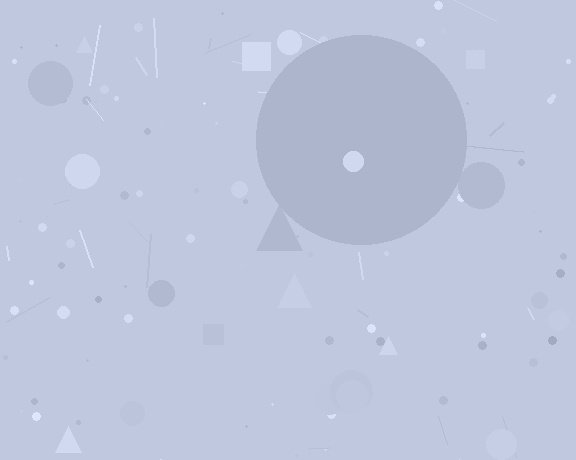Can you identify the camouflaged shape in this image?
The camouflaged shape is a circle.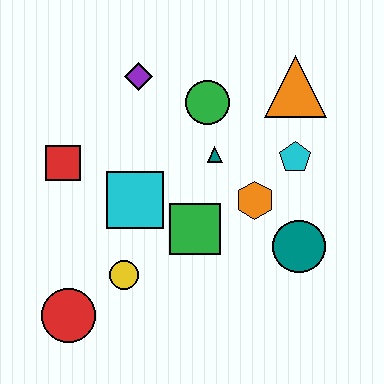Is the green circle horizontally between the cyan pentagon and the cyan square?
Yes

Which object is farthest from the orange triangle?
The red circle is farthest from the orange triangle.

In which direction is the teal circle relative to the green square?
The teal circle is to the right of the green square.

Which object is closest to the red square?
The cyan square is closest to the red square.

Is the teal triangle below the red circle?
No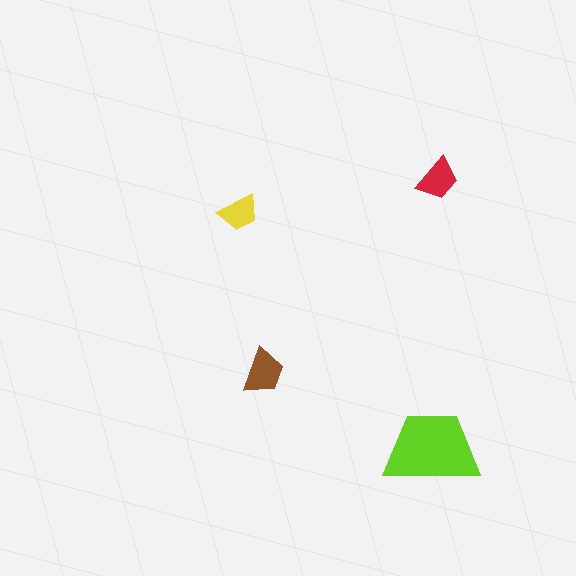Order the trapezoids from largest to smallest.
the lime one, the brown one, the red one, the yellow one.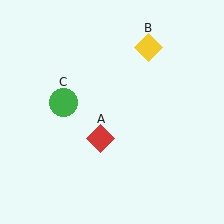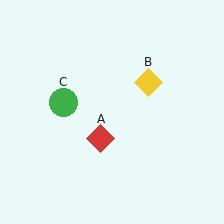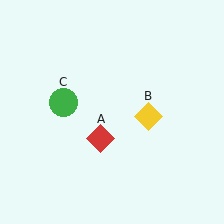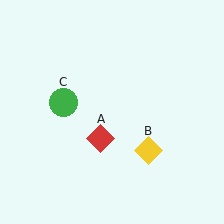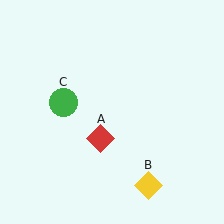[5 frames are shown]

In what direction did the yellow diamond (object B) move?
The yellow diamond (object B) moved down.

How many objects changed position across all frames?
1 object changed position: yellow diamond (object B).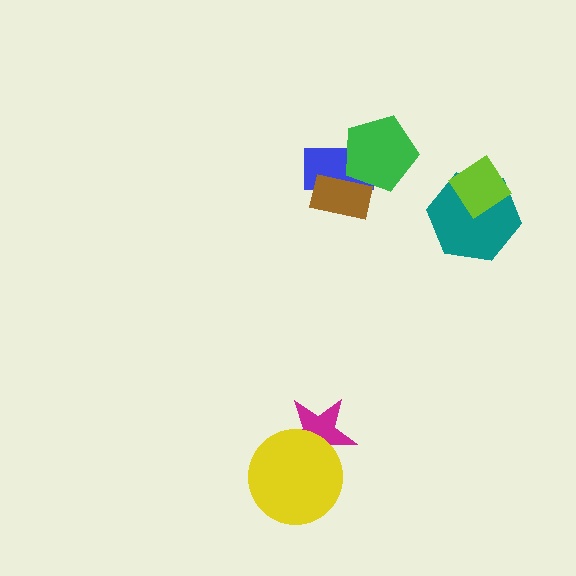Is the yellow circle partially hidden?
No, no other shape covers it.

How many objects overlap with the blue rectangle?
2 objects overlap with the blue rectangle.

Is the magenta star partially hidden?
Yes, it is partially covered by another shape.